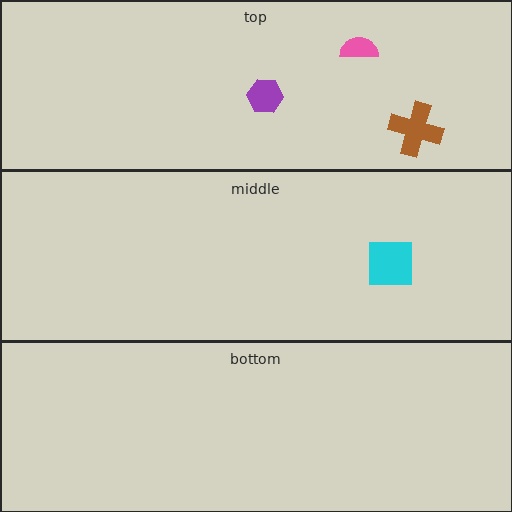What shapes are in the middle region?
The cyan square.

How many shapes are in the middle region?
1.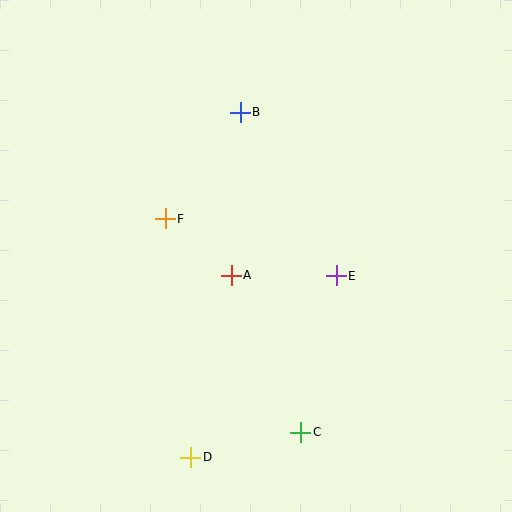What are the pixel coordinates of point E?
Point E is at (336, 276).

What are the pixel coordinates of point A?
Point A is at (231, 275).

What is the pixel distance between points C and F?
The distance between C and F is 253 pixels.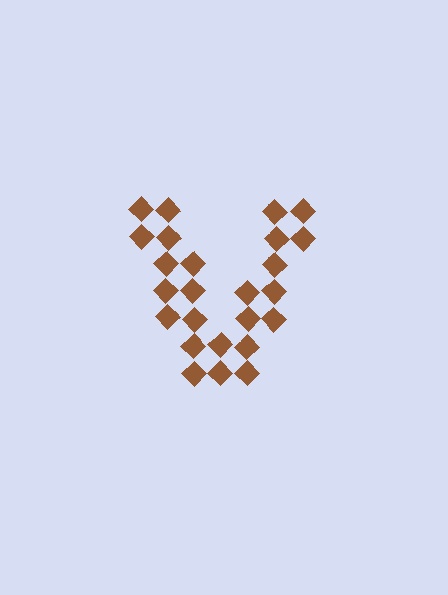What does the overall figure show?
The overall figure shows the letter V.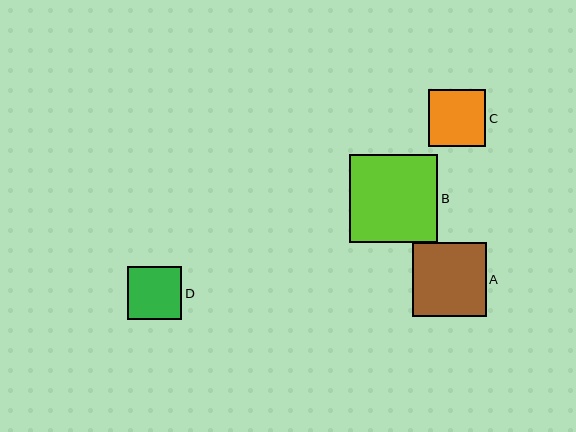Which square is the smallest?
Square D is the smallest with a size of approximately 54 pixels.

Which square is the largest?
Square B is the largest with a size of approximately 88 pixels.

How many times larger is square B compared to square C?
Square B is approximately 1.5 times the size of square C.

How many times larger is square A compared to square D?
Square A is approximately 1.4 times the size of square D.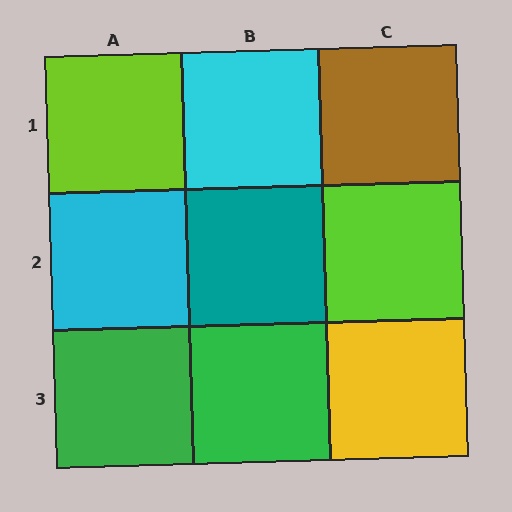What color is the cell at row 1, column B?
Cyan.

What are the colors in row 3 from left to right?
Green, green, yellow.